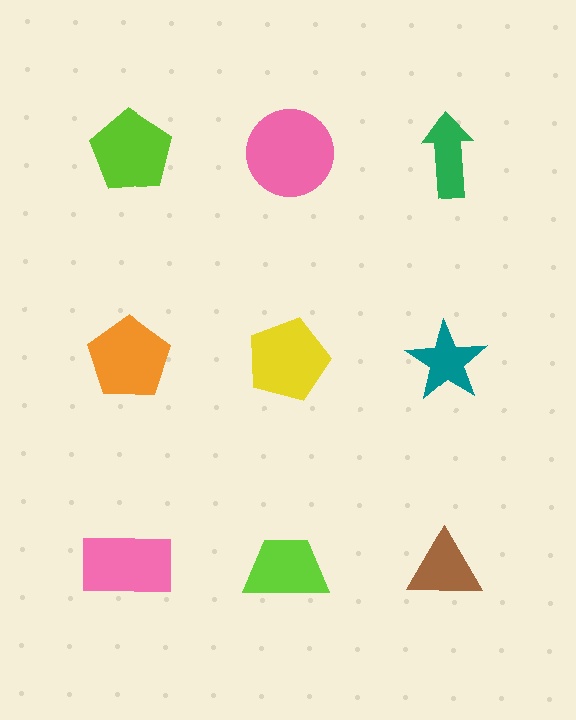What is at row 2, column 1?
An orange pentagon.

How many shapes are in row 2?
3 shapes.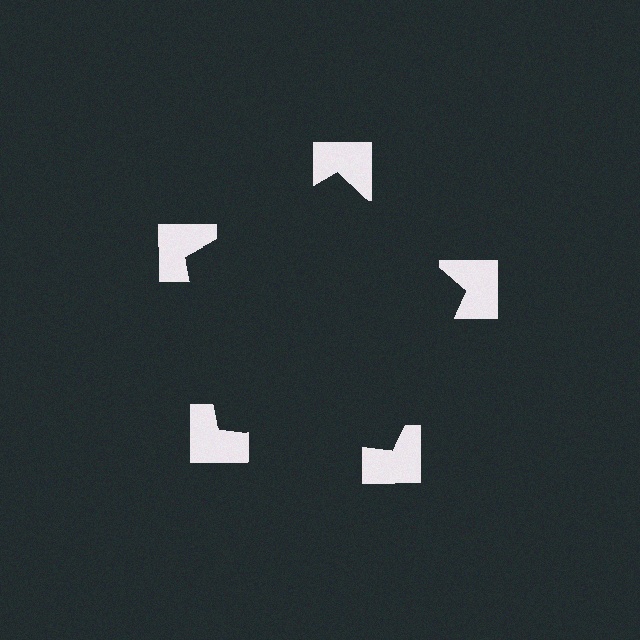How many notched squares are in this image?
There are 5 — one at each vertex of the illusory pentagon.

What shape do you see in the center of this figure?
An illusory pentagon — its edges are inferred from the aligned wedge cuts in the notched squares, not physically drawn.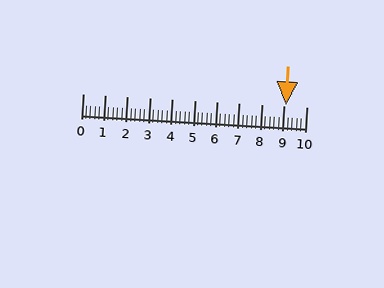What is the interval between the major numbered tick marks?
The major tick marks are spaced 1 units apart.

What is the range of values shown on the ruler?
The ruler shows values from 0 to 10.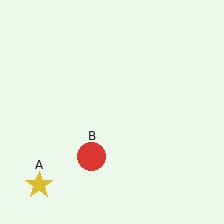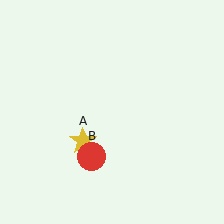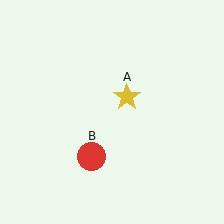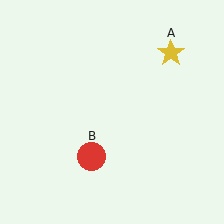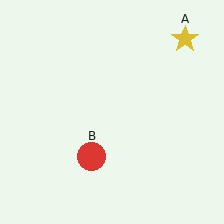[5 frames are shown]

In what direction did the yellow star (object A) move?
The yellow star (object A) moved up and to the right.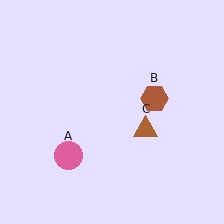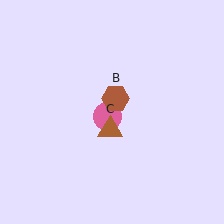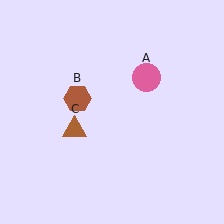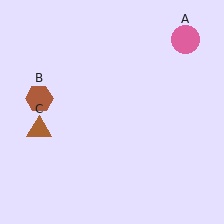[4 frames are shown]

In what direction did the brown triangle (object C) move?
The brown triangle (object C) moved left.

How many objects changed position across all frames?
3 objects changed position: pink circle (object A), brown hexagon (object B), brown triangle (object C).